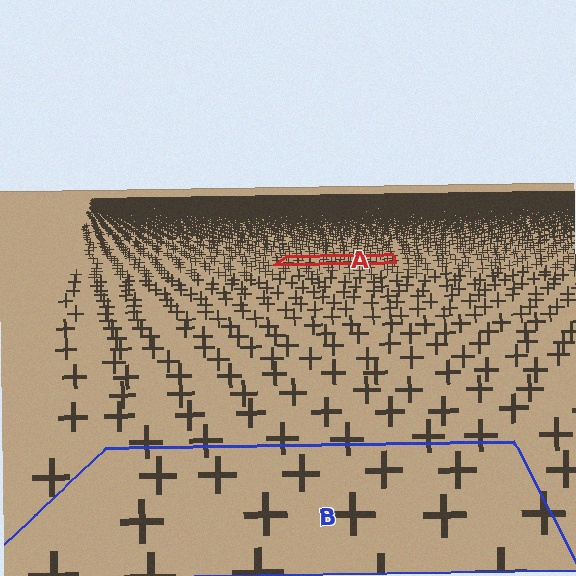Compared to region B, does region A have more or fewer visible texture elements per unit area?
Region A has more texture elements per unit area — they are packed more densely because it is farther away.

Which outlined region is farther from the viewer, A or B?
Region A is farther from the viewer — the texture elements inside it appear smaller and more densely packed.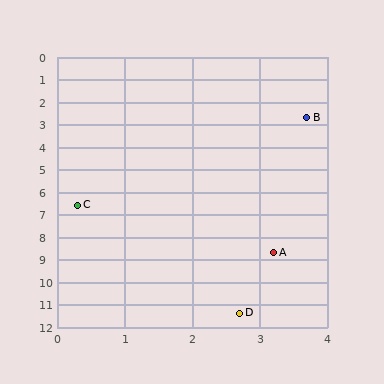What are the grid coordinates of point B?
Point B is at approximately (3.7, 2.7).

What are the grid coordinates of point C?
Point C is at approximately (0.3, 6.6).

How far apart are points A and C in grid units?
Points A and C are about 3.6 grid units apart.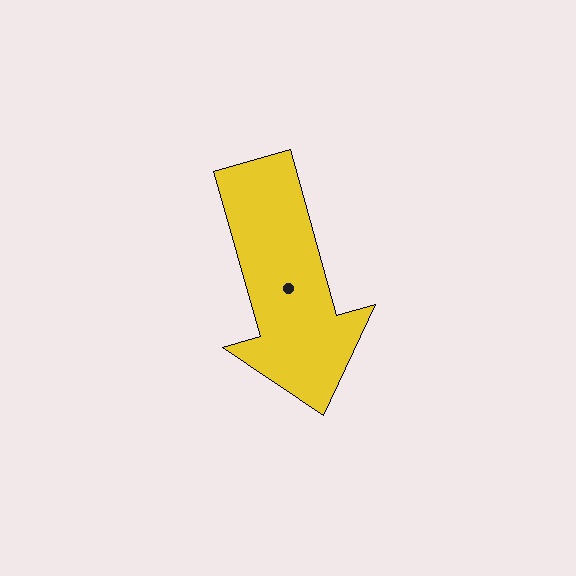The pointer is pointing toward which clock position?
Roughly 5 o'clock.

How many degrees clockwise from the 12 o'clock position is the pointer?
Approximately 164 degrees.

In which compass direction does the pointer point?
South.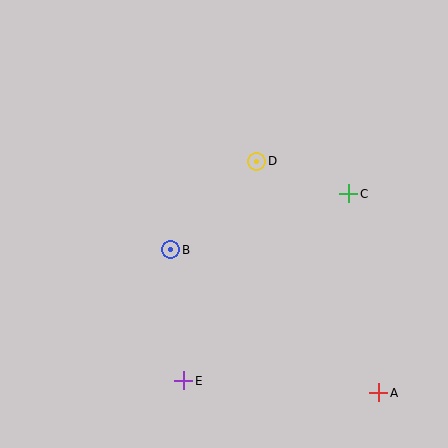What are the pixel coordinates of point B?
Point B is at (171, 250).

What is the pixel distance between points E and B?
The distance between E and B is 132 pixels.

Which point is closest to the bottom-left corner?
Point E is closest to the bottom-left corner.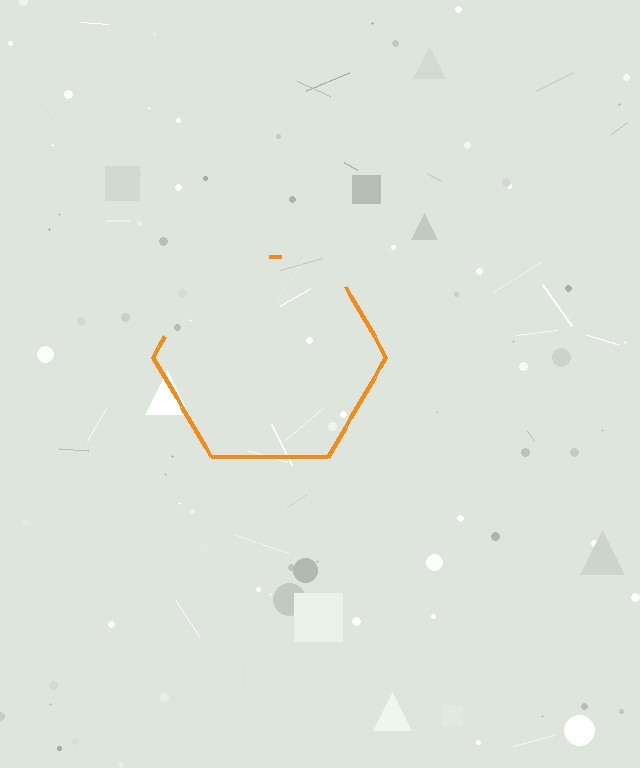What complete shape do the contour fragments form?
The contour fragments form a hexagon.